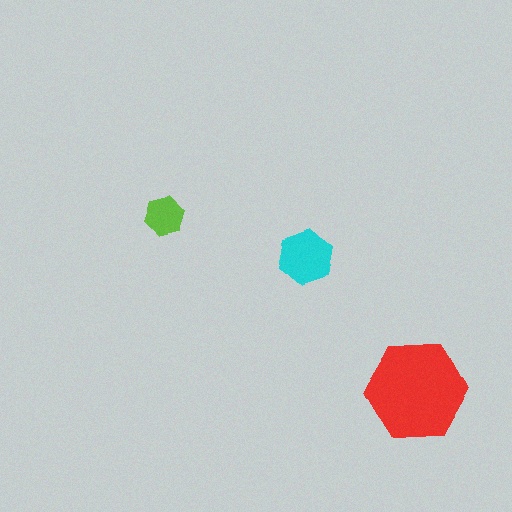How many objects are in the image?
There are 3 objects in the image.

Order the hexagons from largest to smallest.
the red one, the cyan one, the lime one.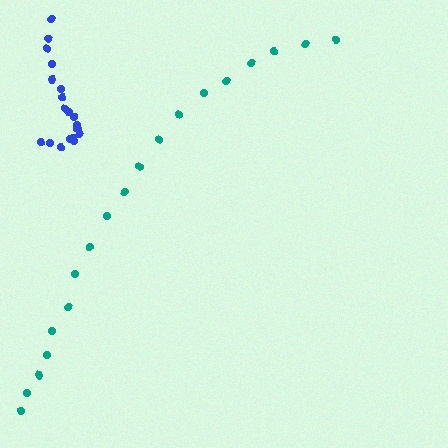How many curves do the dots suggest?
There are 2 distinct paths.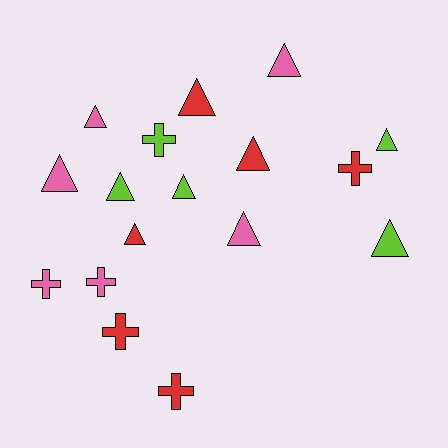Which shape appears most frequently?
Triangle, with 11 objects.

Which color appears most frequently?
Pink, with 6 objects.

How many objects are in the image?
There are 17 objects.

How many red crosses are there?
There are 3 red crosses.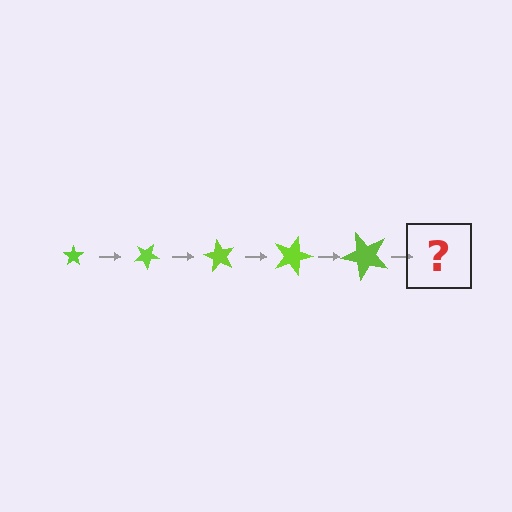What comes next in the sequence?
The next element should be a star, larger than the previous one and rotated 150 degrees from the start.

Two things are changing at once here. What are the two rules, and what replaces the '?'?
The two rules are that the star grows larger each step and it rotates 30 degrees each step. The '?' should be a star, larger than the previous one and rotated 150 degrees from the start.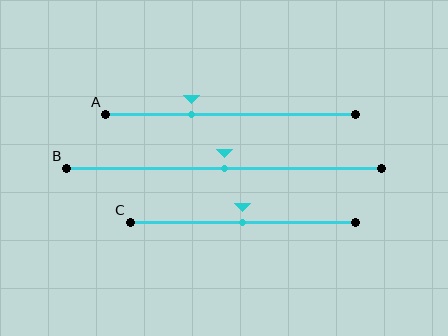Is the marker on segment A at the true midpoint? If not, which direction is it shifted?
No, the marker on segment A is shifted to the left by about 16% of the segment length.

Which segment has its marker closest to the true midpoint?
Segment B has its marker closest to the true midpoint.